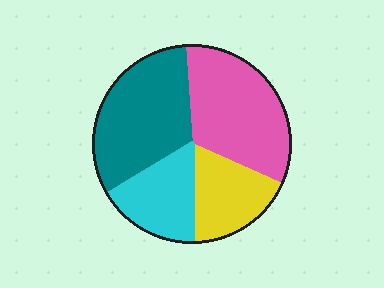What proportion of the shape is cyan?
Cyan covers 18% of the shape.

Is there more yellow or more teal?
Teal.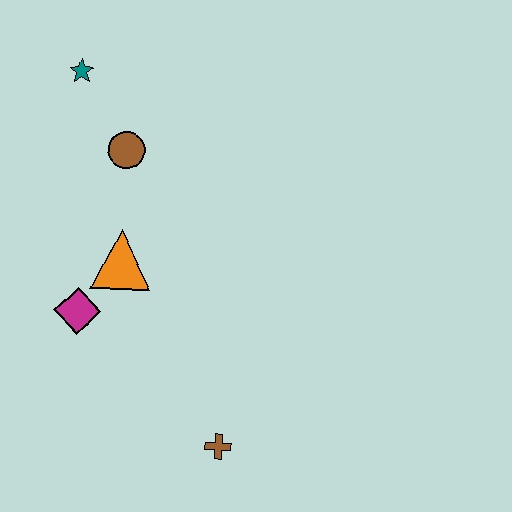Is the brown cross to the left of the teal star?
No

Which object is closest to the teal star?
The brown circle is closest to the teal star.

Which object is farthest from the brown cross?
The teal star is farthest from the brown cross.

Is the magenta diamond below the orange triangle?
Yes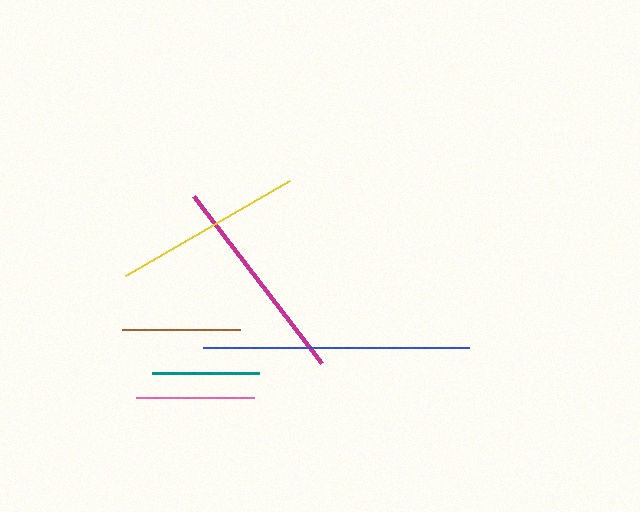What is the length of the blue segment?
The blue segment is approximately 266 pixels long.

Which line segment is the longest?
The blue line is the longest at approximately 266 pixels.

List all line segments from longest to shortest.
From longest to shortest: blue, magenta, yellow, pink, brown, teal.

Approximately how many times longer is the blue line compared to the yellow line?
The blue line is approximately 1.4 times the length of the yellow line.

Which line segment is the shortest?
The teal line is the shortest at approximately 107 pixels.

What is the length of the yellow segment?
The yellow segment is approximately 189 pixels long.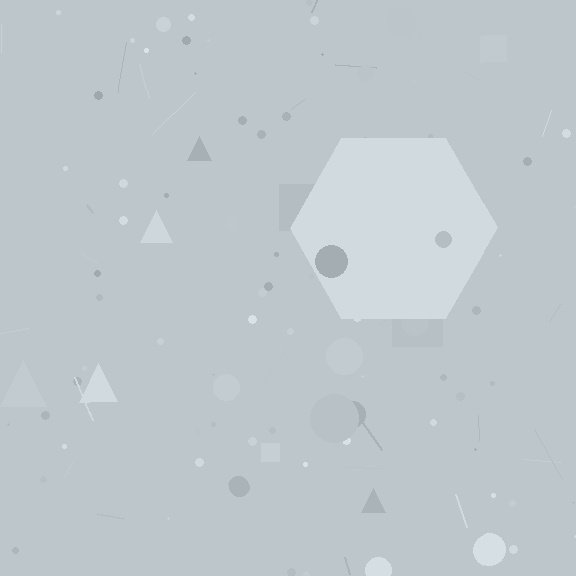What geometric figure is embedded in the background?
A hexagon is embedded in the background.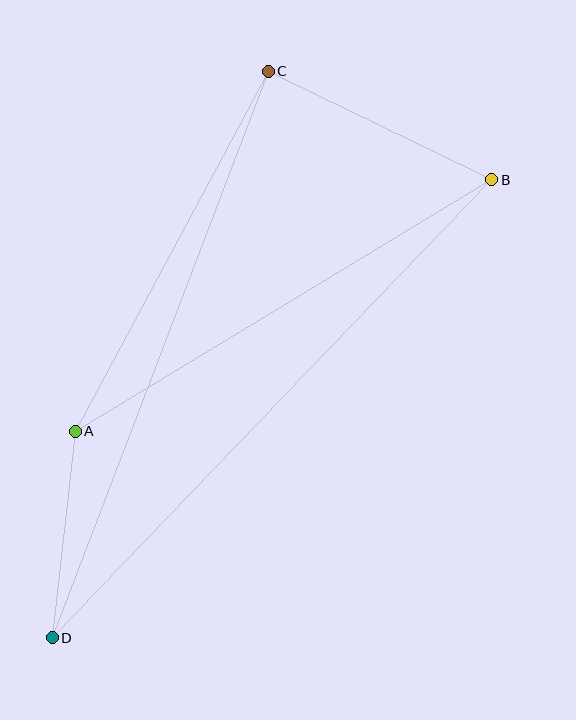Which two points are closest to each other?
Points A and D are closest to each other.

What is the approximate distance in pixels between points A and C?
The distance between A and C is approximately 408 pixels.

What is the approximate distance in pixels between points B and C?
The distance between B and C is approximately 248 pixels.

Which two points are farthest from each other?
Points B and D are farthest from each other.